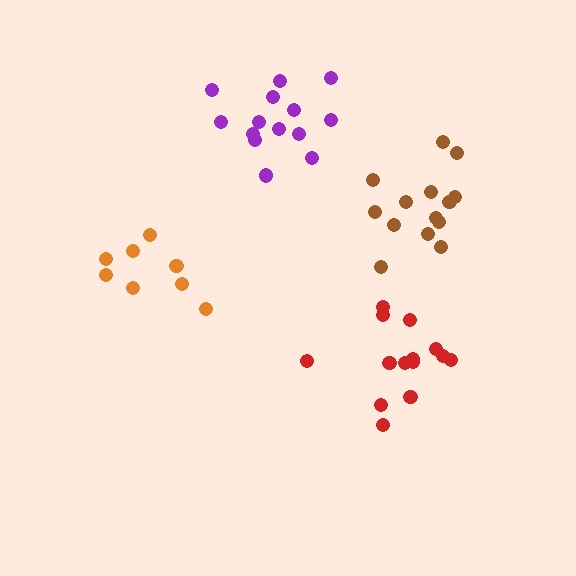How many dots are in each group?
Group 1: 14 dots, Group 2: 14 dots, Group 3: 8 dots, Group 4: 14 dots (50 total).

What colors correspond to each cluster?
The clusters are colored: purple, brown, orange, red.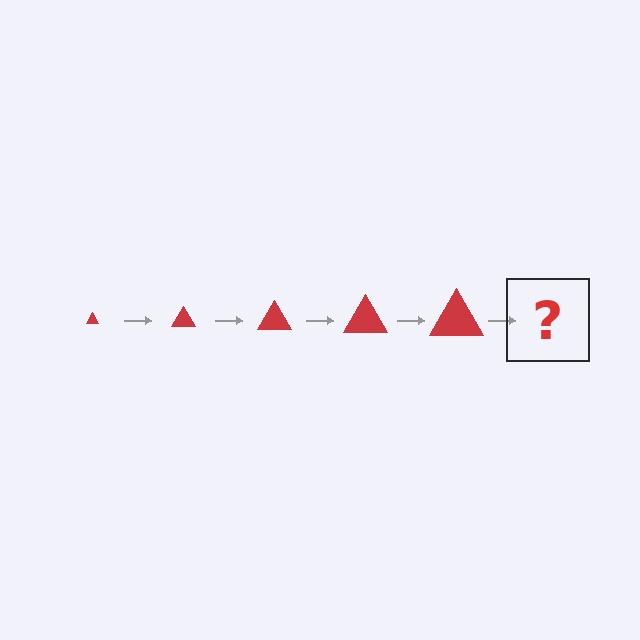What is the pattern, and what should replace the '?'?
The pattern is that the triangle gets progressively larger each step. The '?' should be a red triangle, larger than the previous one.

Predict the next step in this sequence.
The next step is a red triangle, larger than the previous one.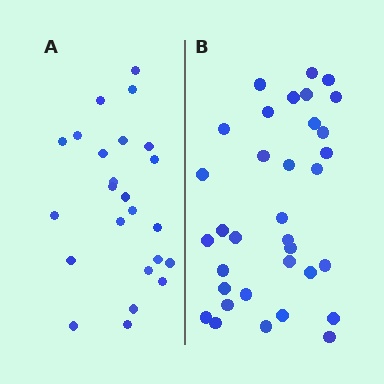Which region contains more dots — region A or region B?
Region B (the right region) has more dots.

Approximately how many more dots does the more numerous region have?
Region B has roughly 10 or so more dots than region A.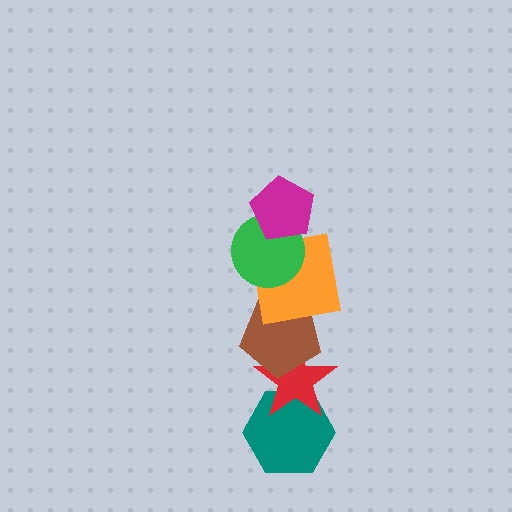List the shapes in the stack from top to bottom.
From top to bottom: the magenta pentagon, the green circle, the orange square, the brown pentagon, the red star, the teal hexagon.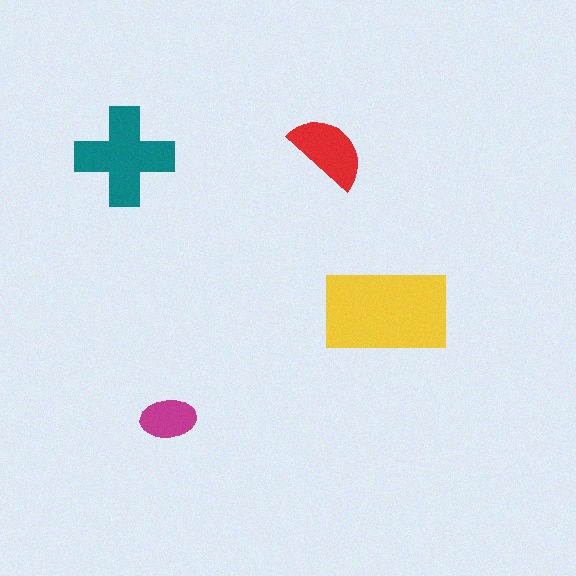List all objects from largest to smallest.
The yellow rectangle, the teal cross, the red semicircle, the magenta ellipse.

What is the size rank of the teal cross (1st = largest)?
2nd.